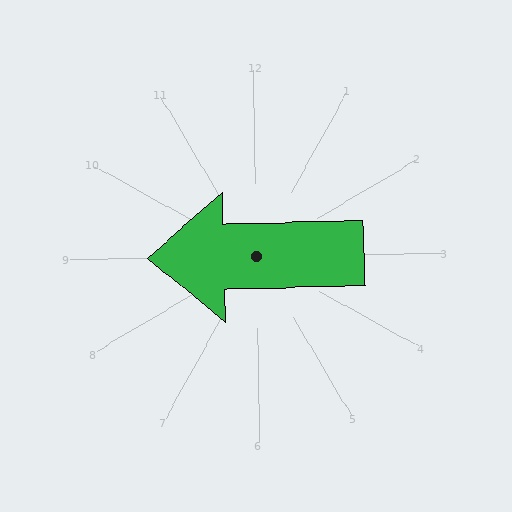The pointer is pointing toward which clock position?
Roughly 9 o'clock.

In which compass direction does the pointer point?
West.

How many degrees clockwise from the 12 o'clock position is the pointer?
Approximately 270 degrees.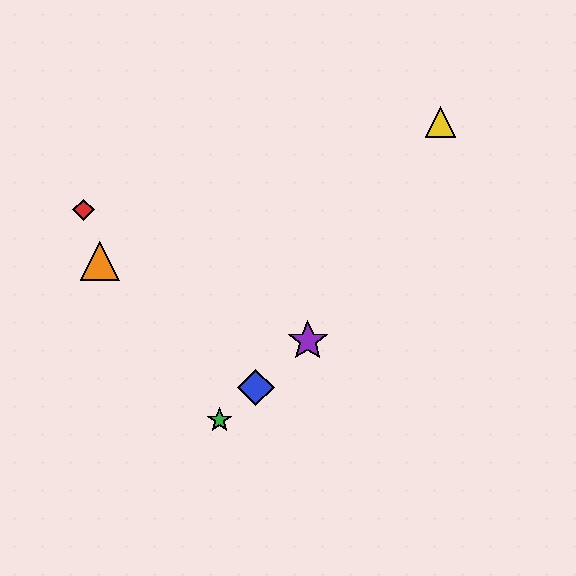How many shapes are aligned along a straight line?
3 shapes (the blue diamond, the green star, the purple star) are aligned along a straight line.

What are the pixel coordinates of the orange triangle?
The orange triangle is at (100, 261).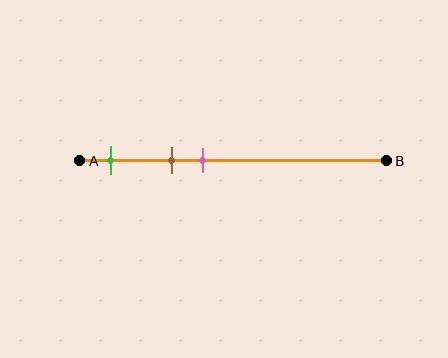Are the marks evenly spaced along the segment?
Yes, the marks are approximately evenly spaced.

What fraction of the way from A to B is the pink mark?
The pink mark is approximately 40% (0.4) of the way from A to B.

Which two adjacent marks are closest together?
The brown and pink marks are the closest adjacent pair.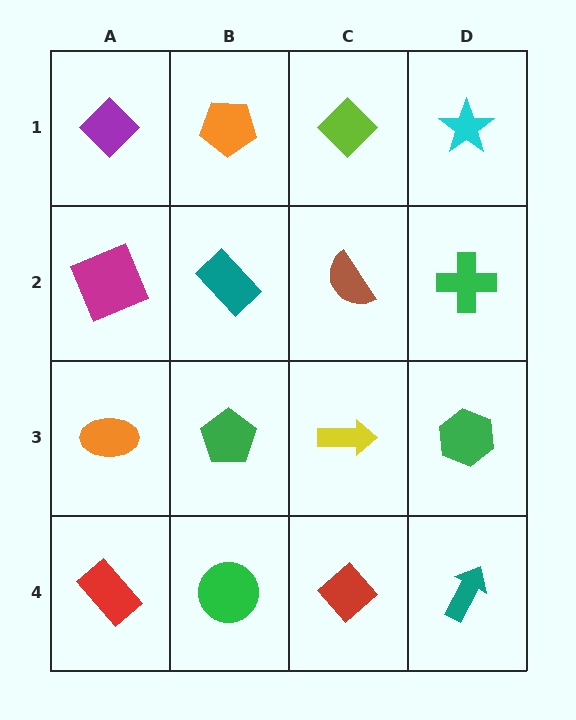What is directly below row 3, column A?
A red rectangle.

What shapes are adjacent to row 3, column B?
A teal rectangle (row 2, column B), a green circle (row 4, column B), an orange ellipse (row 3, column A), a yellow arrow (row 3, column C).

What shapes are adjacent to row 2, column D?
A cyan star (row 1, column D), a green hexagon (row 3, column D), a brown semicircle (row 2, column C).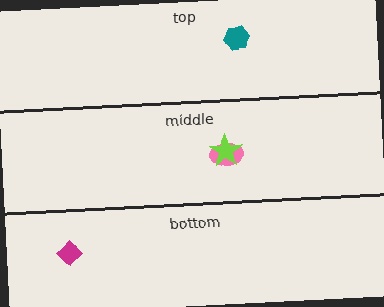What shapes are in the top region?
The teal hexagon.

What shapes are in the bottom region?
The magenta diamond.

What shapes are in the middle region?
The pink ellipse, the lime star.